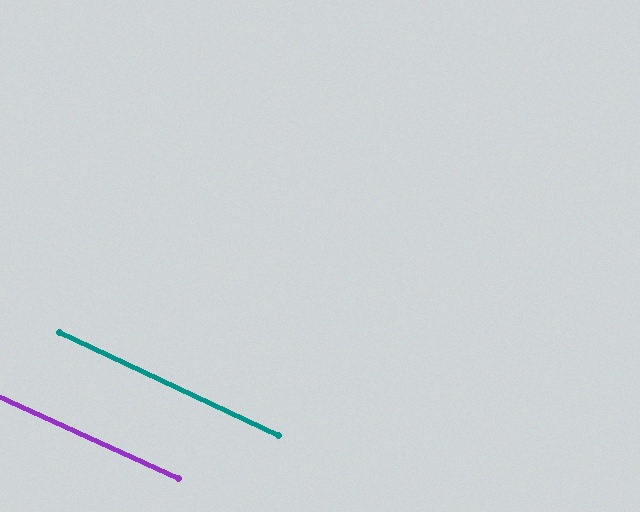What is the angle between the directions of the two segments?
Approximately 1 degree.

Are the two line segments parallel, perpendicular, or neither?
Parallel — their directions differ by only 0.8°.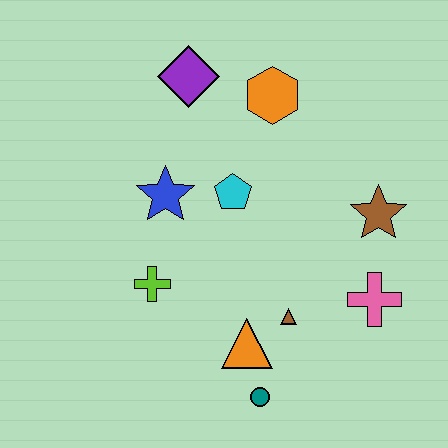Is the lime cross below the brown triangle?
No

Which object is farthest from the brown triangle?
The purple diamond is farthest from the brown triangle.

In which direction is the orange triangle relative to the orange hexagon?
The orange triangle is below the orange hexagon.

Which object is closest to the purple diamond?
The orange hexagon is closest to the purple diamond.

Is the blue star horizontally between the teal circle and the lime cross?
Yes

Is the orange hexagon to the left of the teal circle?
No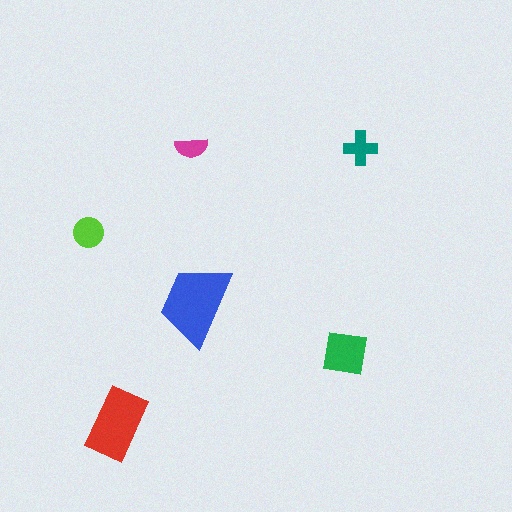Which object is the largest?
The blue trapezoid.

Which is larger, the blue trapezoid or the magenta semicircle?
The blue trapezoid.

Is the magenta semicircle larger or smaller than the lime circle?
Smaller.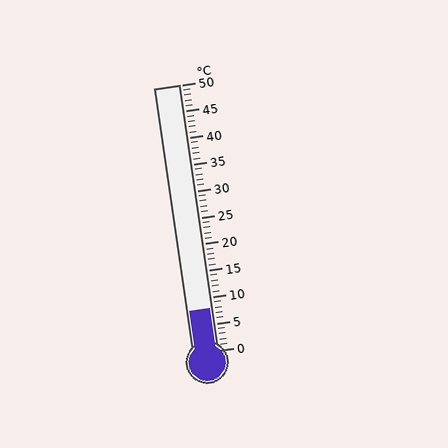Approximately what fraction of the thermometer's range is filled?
The thermometer is filled to approximately 15% of its range.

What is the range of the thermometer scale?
The thermometer scale ranges from 0°C to 50°C.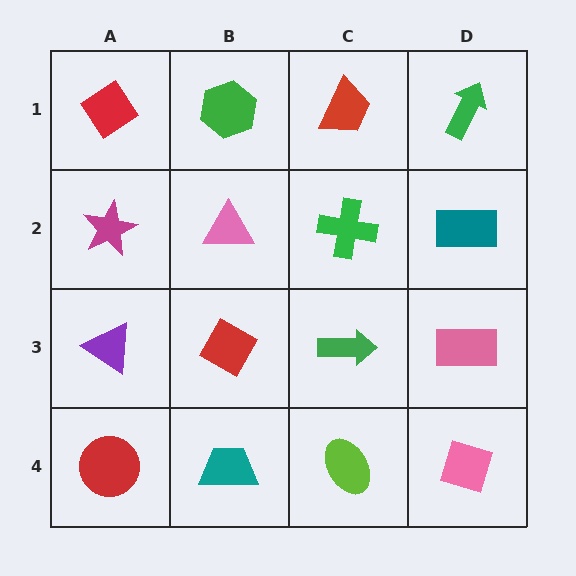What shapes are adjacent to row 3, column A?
A magenta star (row 2, column A), a red circle (row 4, column A), a red diamond (row 3, column B).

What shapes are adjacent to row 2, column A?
A red diamond (row 1, column A), a purple triangle (row 3, column A), a pink triangle (row 2, column B).